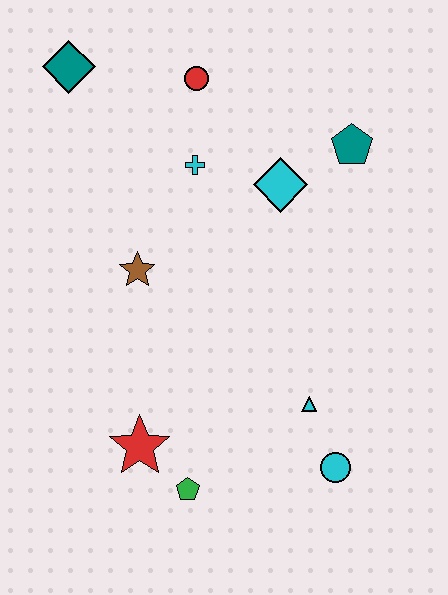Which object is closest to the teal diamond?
The red circle is closest to the teal diamond.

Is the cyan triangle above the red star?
Yes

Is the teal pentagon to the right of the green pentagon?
Yes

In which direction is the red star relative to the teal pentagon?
The red star is below the teal pentagon.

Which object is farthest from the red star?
The teal diamond is farthest from the red star.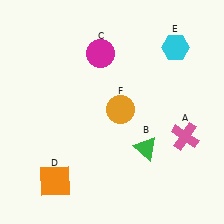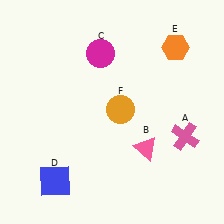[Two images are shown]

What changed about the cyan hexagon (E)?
In Image 1, E is cyan. In Image 2, it changed to orange.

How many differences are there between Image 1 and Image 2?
There are 3 differences between the two images.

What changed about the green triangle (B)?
In Image 1, B is green. In Image 2, it changed to pink.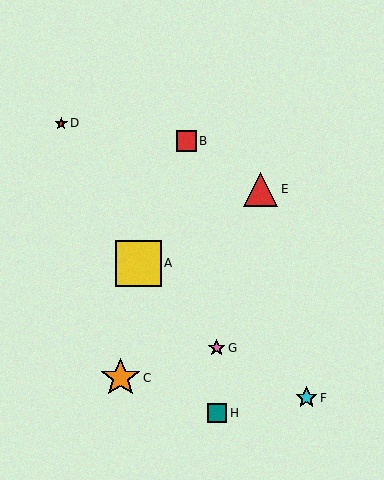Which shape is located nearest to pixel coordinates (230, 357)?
The pink star (labeled G) at (217, 348) is nearest to that location.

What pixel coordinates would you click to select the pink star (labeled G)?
Click at (217, 348) to select the pink star G.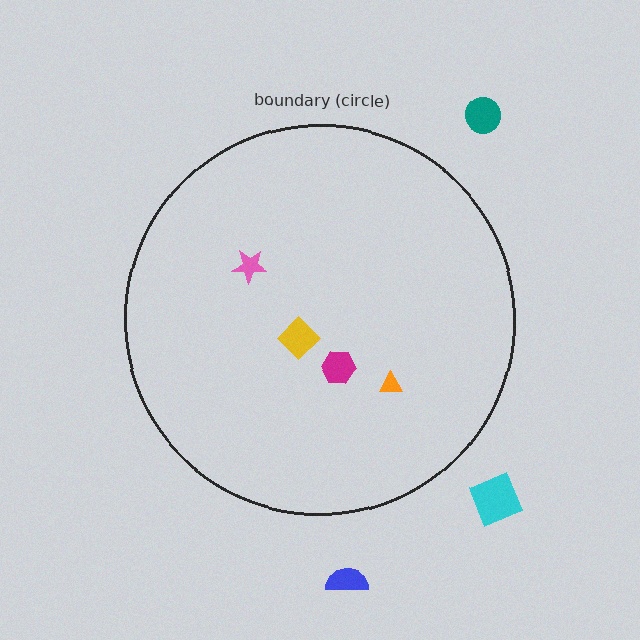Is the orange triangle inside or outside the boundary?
Inside.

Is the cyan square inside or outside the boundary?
Outside.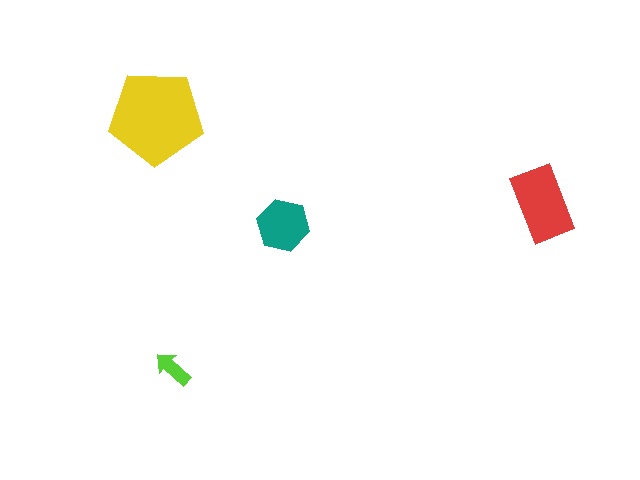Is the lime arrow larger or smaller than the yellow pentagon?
Smaller.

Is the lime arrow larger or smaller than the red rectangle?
Smaller.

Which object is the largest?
The yellow pentagon.